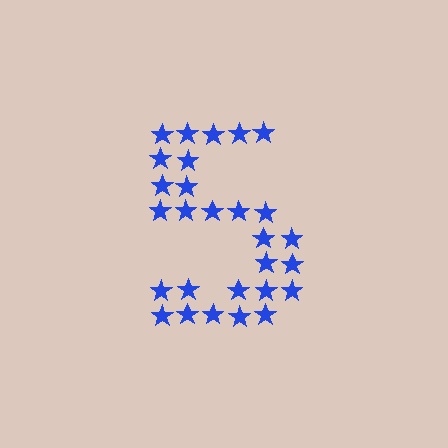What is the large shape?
The large shape is the digit 5.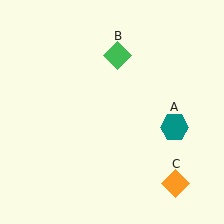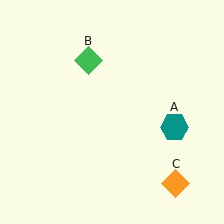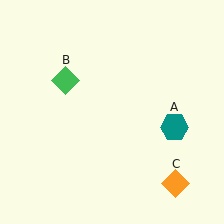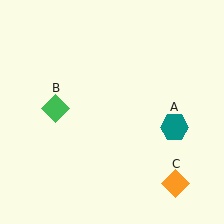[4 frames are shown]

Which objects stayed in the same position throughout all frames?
Teal hexagon (object A) and orange diamond (object C) remained stationary.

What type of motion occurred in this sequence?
The green diamond (object B) rotated counterclockwise around the center of the scene.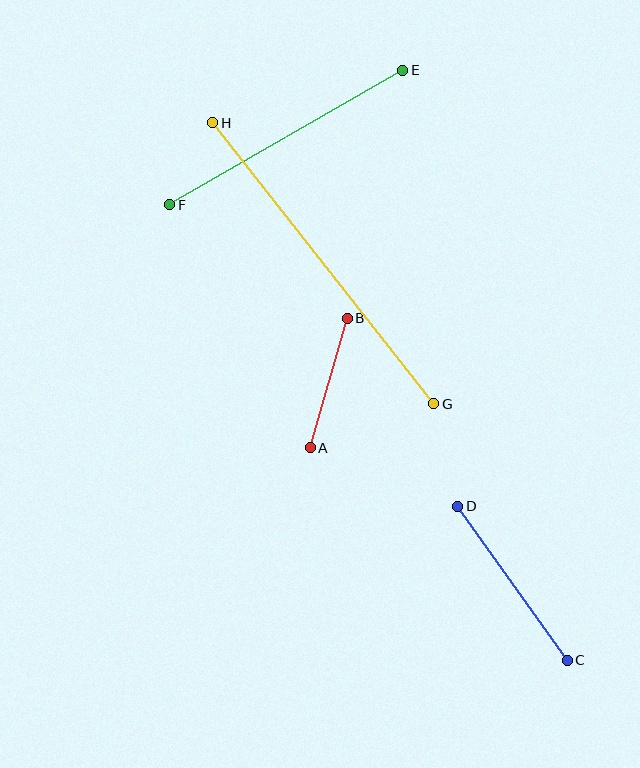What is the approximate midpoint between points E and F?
The midpoint is at approximately (286, 138) pixels.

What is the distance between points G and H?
The distance is approximately 358 pixels.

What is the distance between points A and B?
The distance is approximately 135 pixels.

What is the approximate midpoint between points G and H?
The midpoint is at approximately (323, 263) pixels.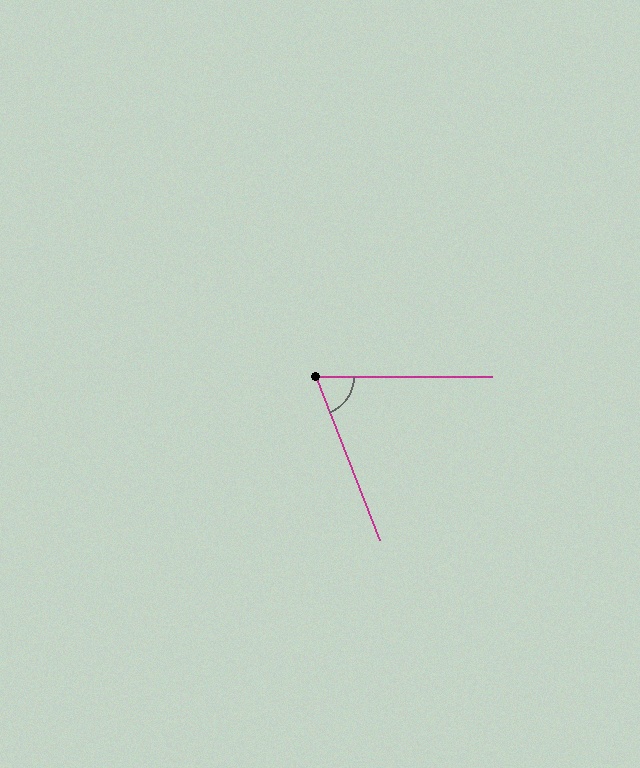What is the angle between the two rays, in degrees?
Approximately 69 degrees.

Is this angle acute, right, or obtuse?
It is acute.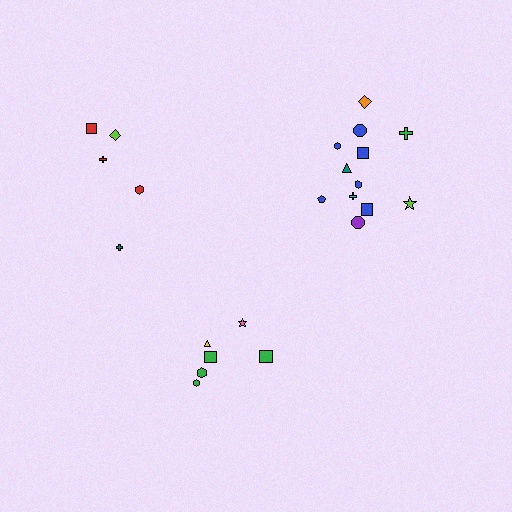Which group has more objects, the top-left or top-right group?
The top-right group.